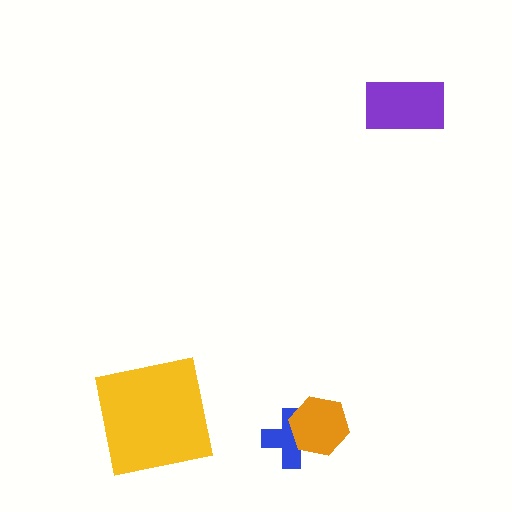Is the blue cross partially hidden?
Yes, it is partially covered by another shape.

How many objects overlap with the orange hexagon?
1 object overlaps with the orange hexagon.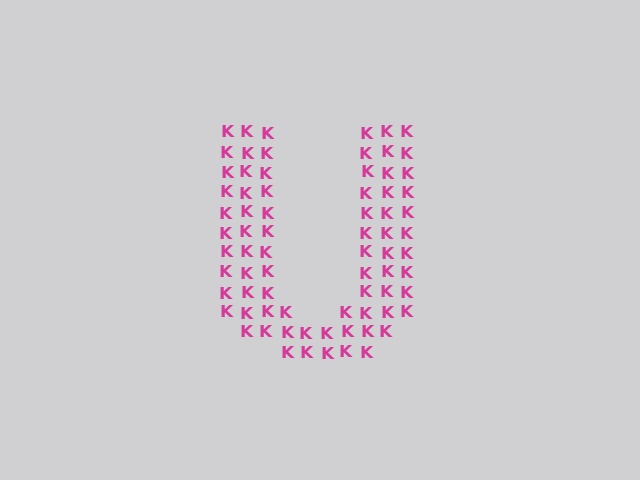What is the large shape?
The large shape is the letter U.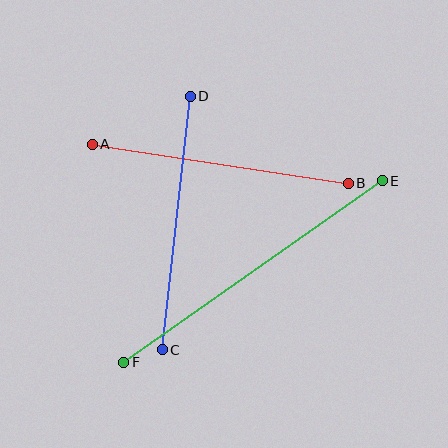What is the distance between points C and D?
The distance is approximately 255 pixels.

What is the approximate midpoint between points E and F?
The midpoint is at approximately (253, 272) pixels.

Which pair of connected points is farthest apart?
Points E and F are farthest apart.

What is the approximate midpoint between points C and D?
The midpoint is at approximately (176, 223) pixels.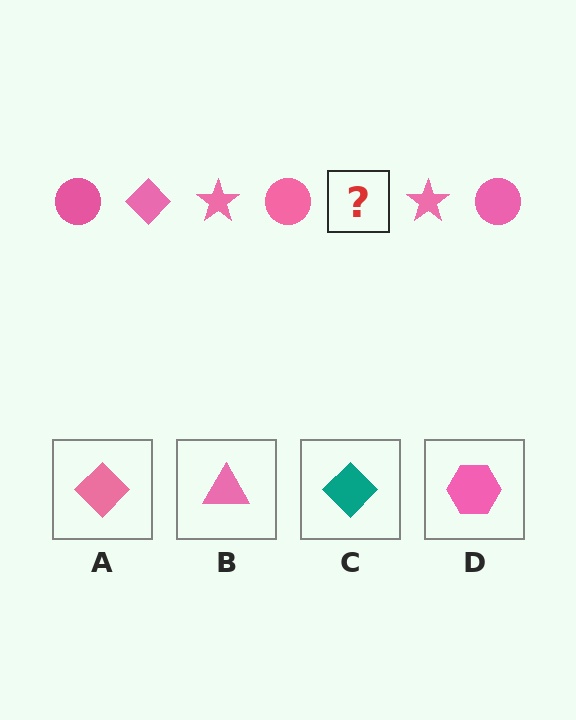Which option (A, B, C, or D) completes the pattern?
A.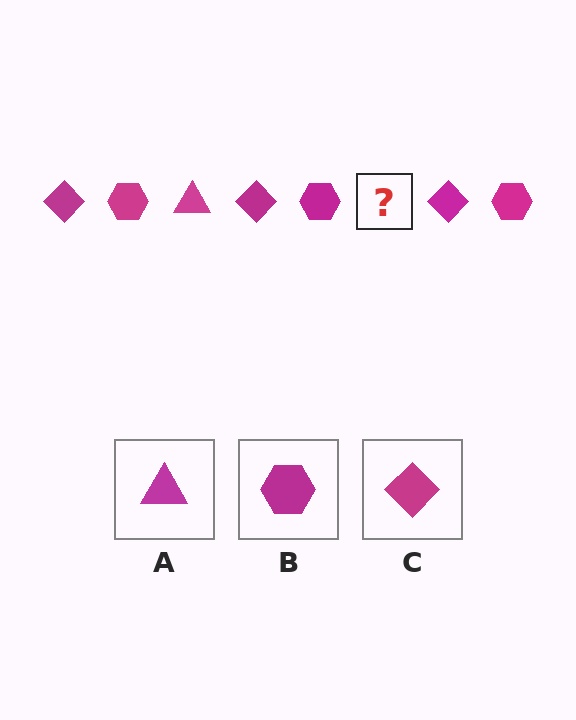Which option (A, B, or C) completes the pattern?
A.